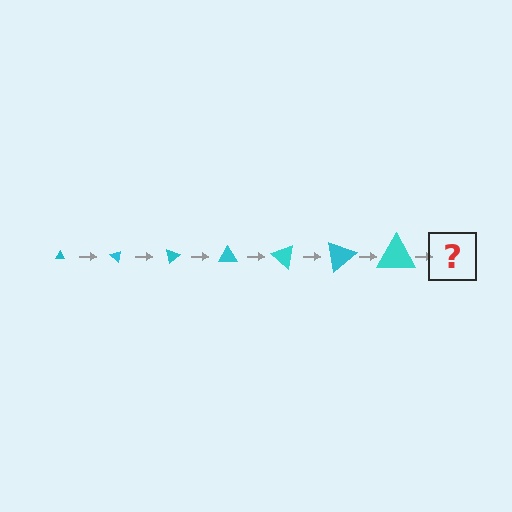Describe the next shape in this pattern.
It should be a triangle, larger than the previous one and rotated 280 degrees from the start.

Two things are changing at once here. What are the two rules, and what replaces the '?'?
The two rules are that the triangle grows larger each step and it rotates 40 degrees each step. The '?' should be a triangle, larger than the previous one and rotated 280 degrees from the start.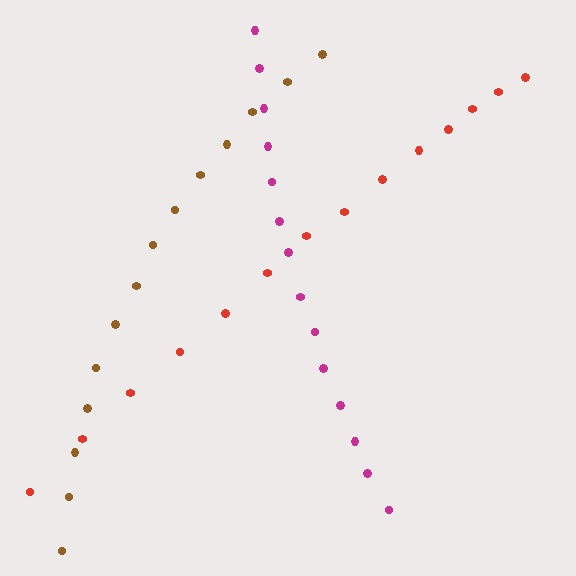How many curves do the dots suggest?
There are 3 distinct paths.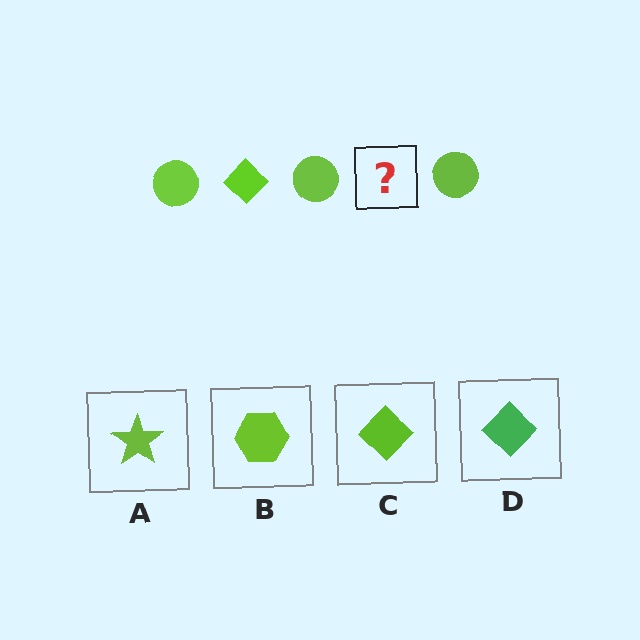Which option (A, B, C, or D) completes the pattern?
C.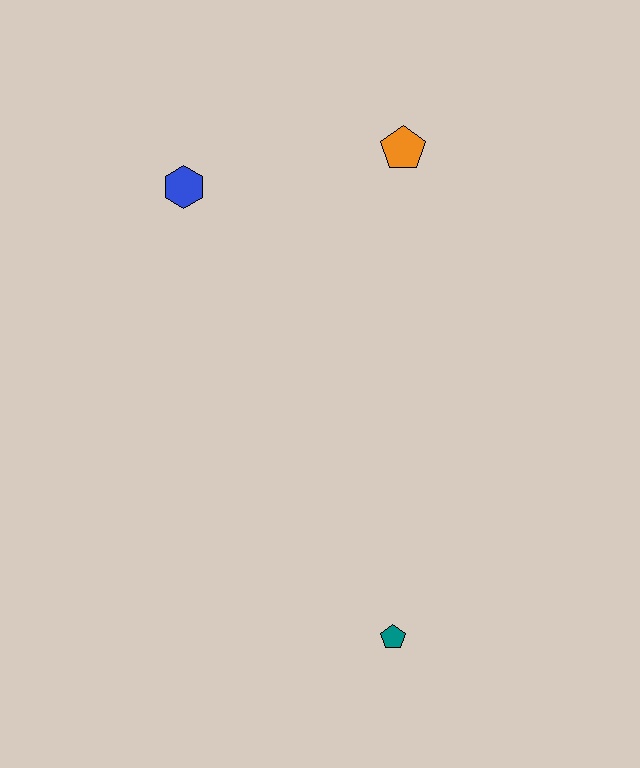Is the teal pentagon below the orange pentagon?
Yes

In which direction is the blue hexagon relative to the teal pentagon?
The blue hexagon is above the teal pentagon.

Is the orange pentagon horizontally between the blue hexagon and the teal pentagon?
No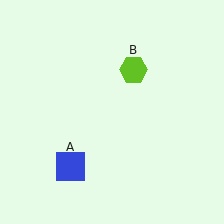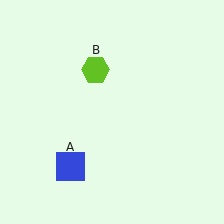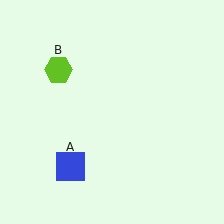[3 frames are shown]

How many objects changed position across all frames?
1 object changed position: lime hexagon (object B).